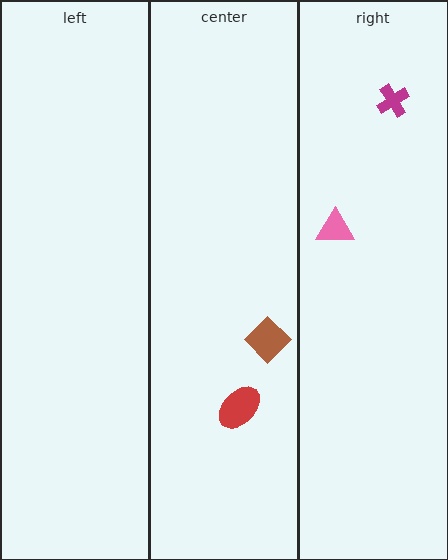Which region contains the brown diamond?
The center region.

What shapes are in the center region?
The red ellipse, the brown diamond.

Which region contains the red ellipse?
The center region.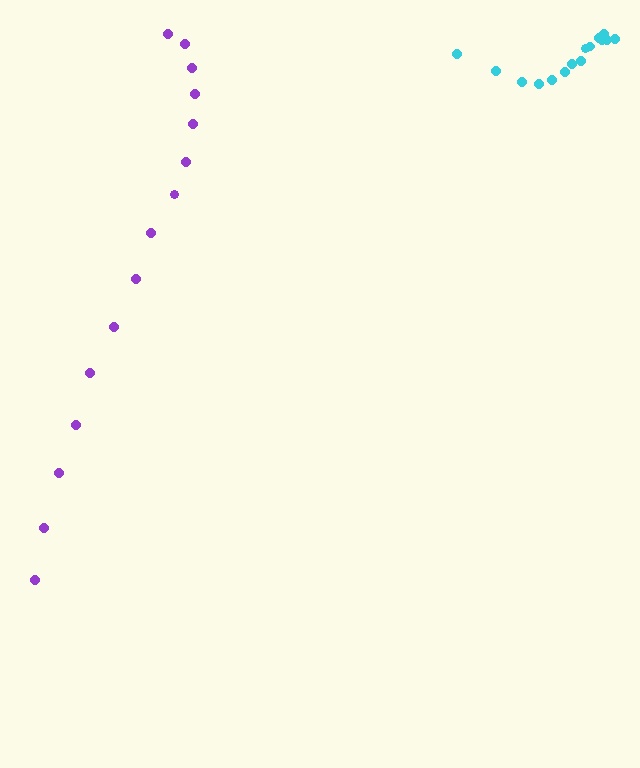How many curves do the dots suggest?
There are 2 distinct paths.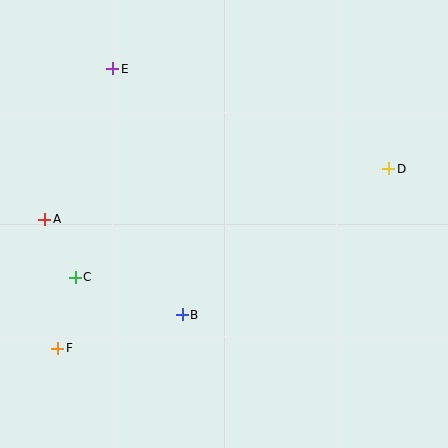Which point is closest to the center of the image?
Point B at (182, 315) is closest to the center.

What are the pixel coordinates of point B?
Point B is at (182, 315).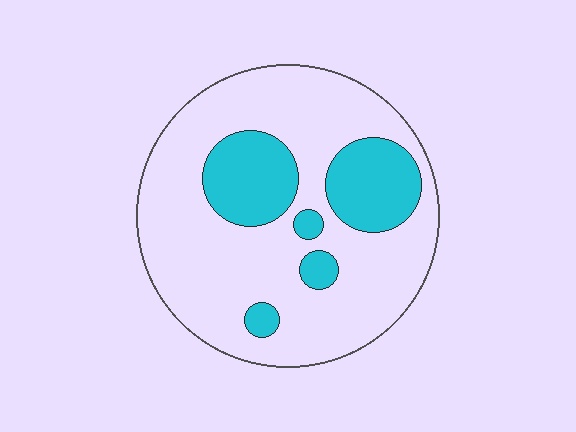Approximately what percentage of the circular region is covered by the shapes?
Approximately 25%.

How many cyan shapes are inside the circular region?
5.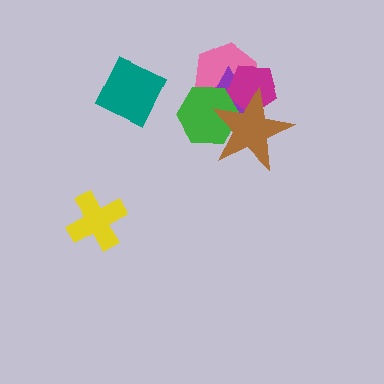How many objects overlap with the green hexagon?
4 objects overlap with the green hexagon.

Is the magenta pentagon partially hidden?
Yes, it is partially covered by another shape.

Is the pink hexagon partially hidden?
Yes, it is partially covered by another shape.